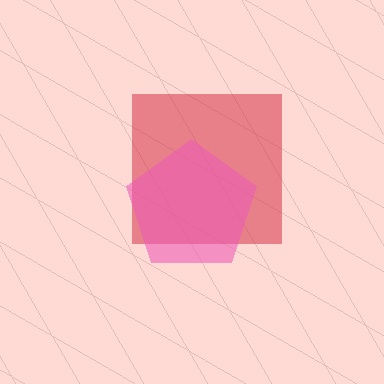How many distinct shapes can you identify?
There are 2 distinct shapes: a red square, a pink pentagon.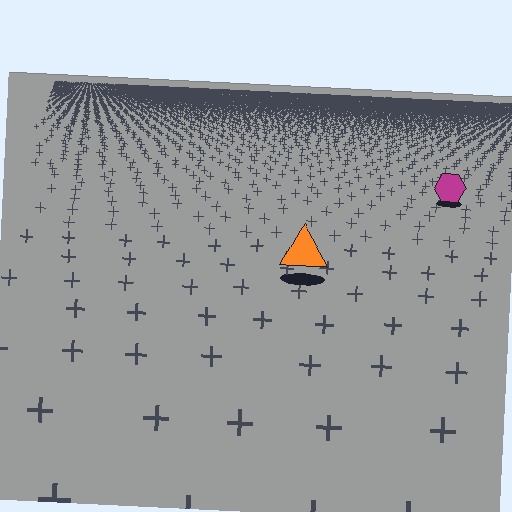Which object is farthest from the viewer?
The magenta hexagon is farthest from the viewer. It appears smaller and the ground texture around it is denser.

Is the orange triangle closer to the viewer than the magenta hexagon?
Yes. The orange triangle is closer — you can tell from the texture gradient: the ground texture is coarser near it.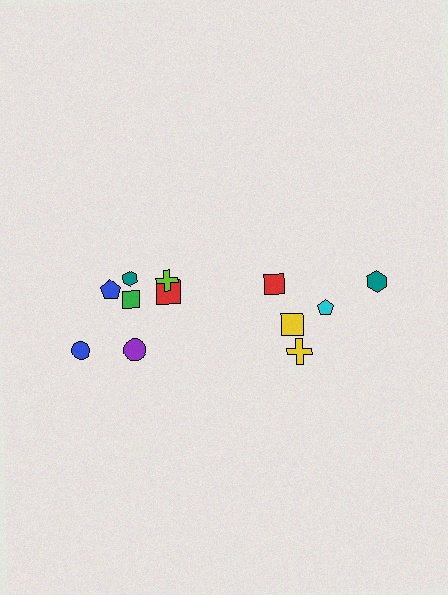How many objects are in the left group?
There are 7 objects.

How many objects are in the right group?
There are 5 objects.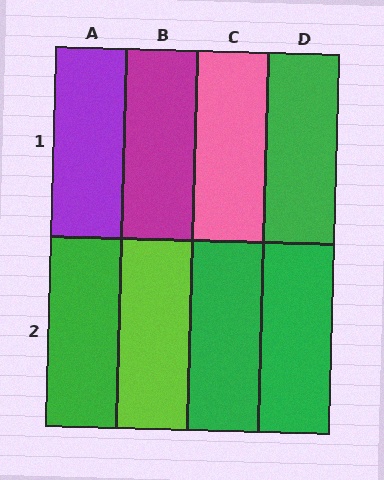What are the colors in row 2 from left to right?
Green, lime, green, green.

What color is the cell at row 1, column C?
Pink.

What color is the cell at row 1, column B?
Magenta.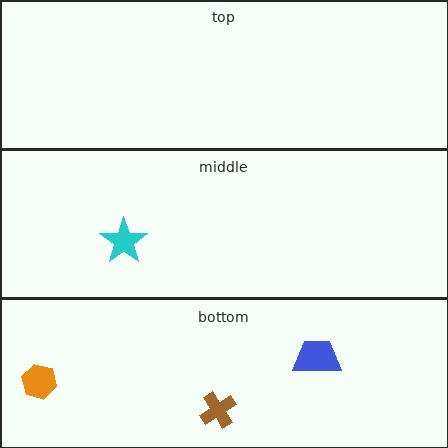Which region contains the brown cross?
The bottom region.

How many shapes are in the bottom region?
3.